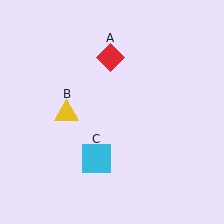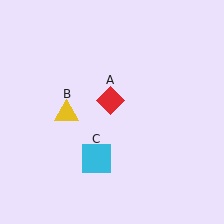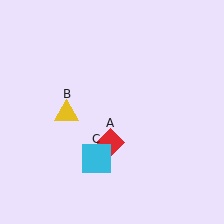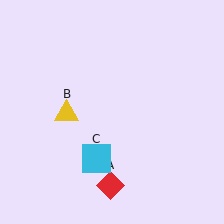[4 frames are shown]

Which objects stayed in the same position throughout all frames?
Yellow triangle (object B) and cyan square (object C) remained stationary.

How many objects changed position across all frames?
1 object changed position: red diamond (object A).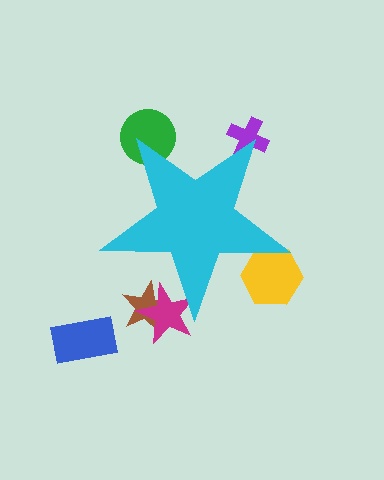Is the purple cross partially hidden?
Yes, the purple cross is partially hidden behind the cyan star.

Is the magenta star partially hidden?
Yes, the magenta star is partially hidden behind the cyan star.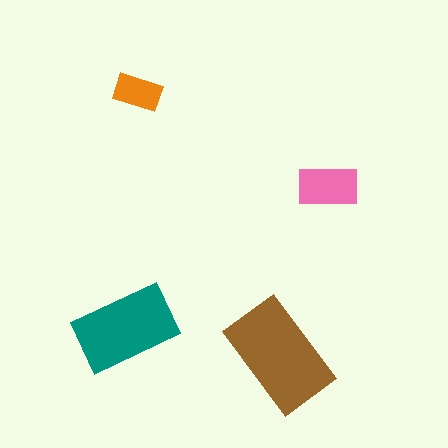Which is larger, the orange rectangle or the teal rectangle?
The teal one.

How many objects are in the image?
There are 4 objects in the image.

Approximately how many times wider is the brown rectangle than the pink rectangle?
About 2 times wider.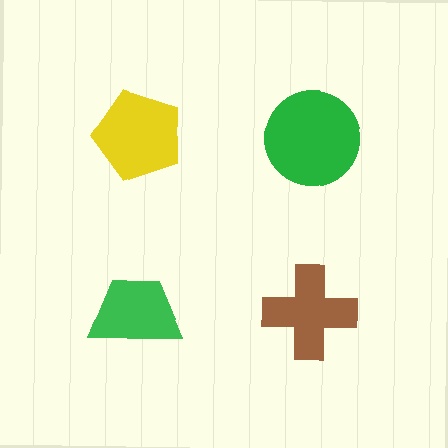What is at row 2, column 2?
A brown cross.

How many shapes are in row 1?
2 shapes.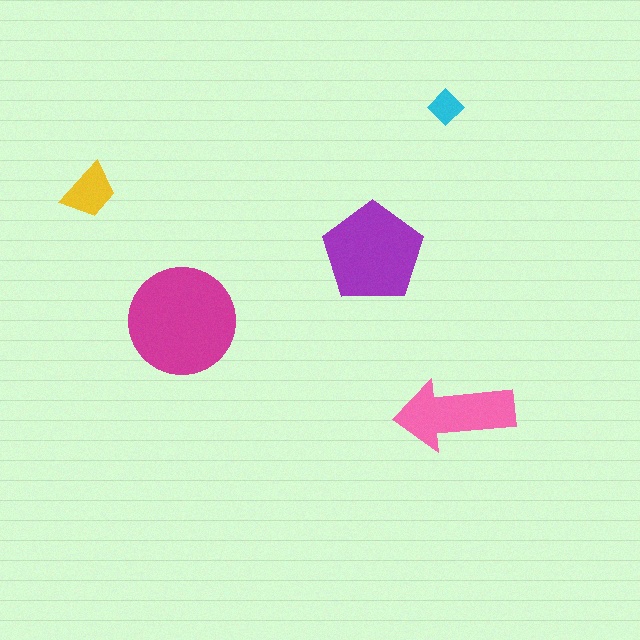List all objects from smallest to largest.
The cyan diamond, the yellow trapezoid, the pink arrow, the purple pentagon, the magenta circle.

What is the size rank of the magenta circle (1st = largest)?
1st.